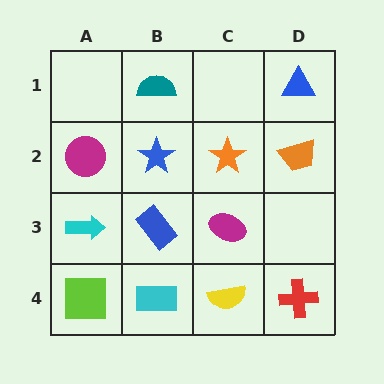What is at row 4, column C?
A yellow semicircle.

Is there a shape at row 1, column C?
No, that cell is empty.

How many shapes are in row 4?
4 shapes.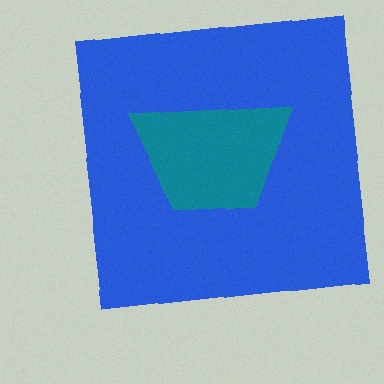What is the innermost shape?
The teal trapezoid.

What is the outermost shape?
The blue square.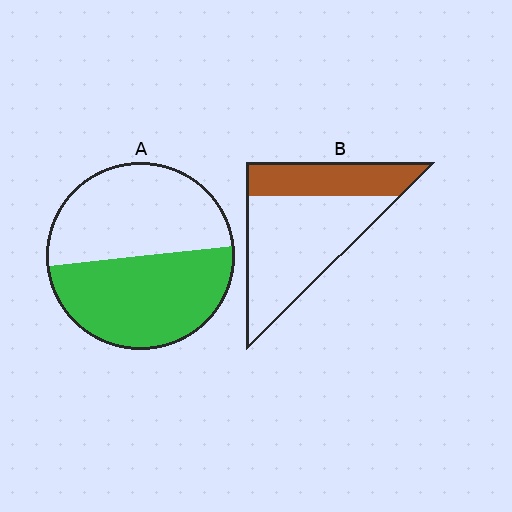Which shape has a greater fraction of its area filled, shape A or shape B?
Shape A.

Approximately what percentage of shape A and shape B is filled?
A is approximately 50% and B is approximately 35%.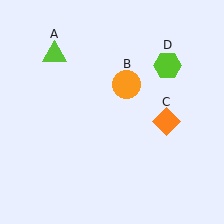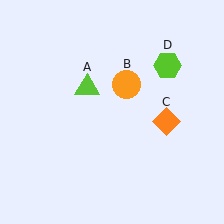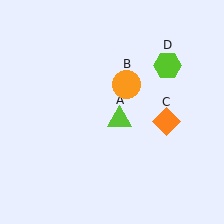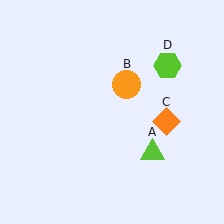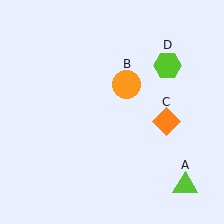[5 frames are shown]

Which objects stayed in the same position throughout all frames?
Orange circle (object B) and orange diamond (object C) and lime hexagon (object D) remained stationary.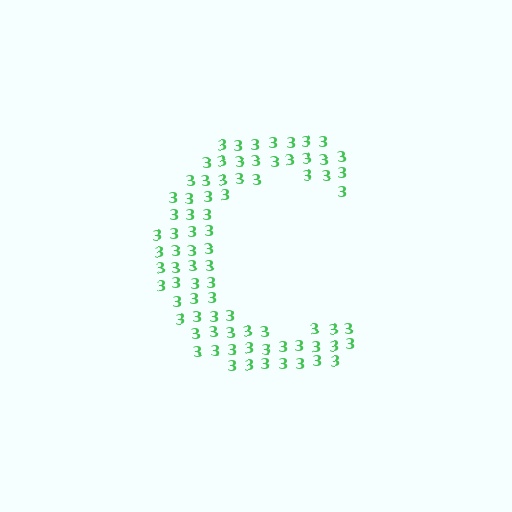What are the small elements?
The small elements are digit 3's.